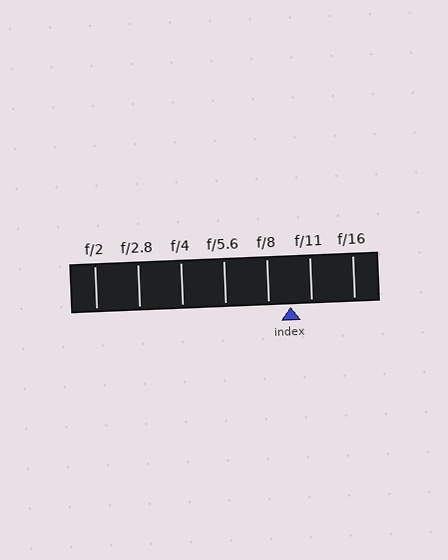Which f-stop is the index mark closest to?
The index mark is closest to f/11.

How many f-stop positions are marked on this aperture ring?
There are 7 f-stop positions marked.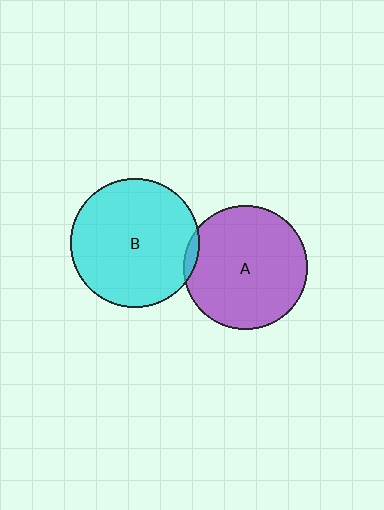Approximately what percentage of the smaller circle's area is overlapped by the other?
Approximately 5%.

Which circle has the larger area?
Circle B (cyan).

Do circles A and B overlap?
Yes.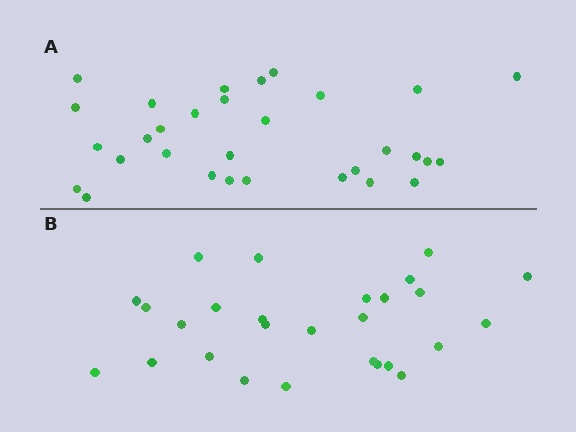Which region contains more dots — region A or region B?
Region A (the top region) has more dots.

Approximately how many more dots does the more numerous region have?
Region A has about 4 more dots than region B.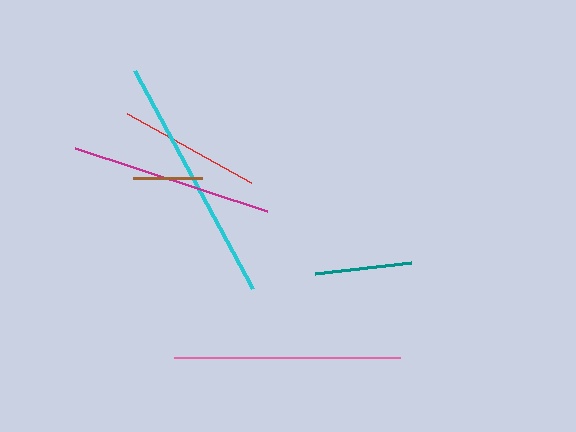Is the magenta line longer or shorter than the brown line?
The magenta line is longer than the brown line.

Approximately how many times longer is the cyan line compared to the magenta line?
The cyan line is approximately 1.2 times the length of the magenta line.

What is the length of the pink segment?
The pink segment is approximately 226 pixels long.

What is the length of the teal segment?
The teal segment is approximately 97 pixels long.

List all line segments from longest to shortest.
From longest to shortest: cyan, pink, magenta, red, teal, brown.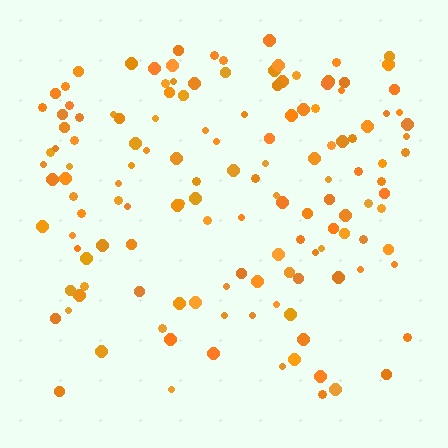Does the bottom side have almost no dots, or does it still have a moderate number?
Still a moderate number, just noticeably fewer than the top.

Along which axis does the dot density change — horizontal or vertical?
Vertical.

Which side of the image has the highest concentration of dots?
The top.